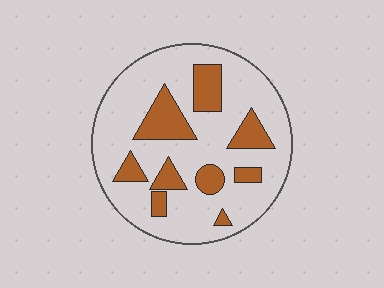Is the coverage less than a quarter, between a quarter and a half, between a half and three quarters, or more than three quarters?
Less than a quarter.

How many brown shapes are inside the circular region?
9.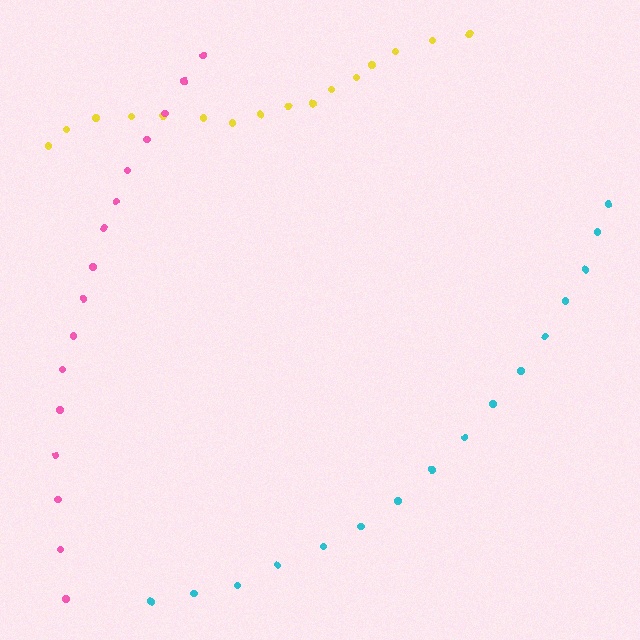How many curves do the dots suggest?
There are 3 distinct paths.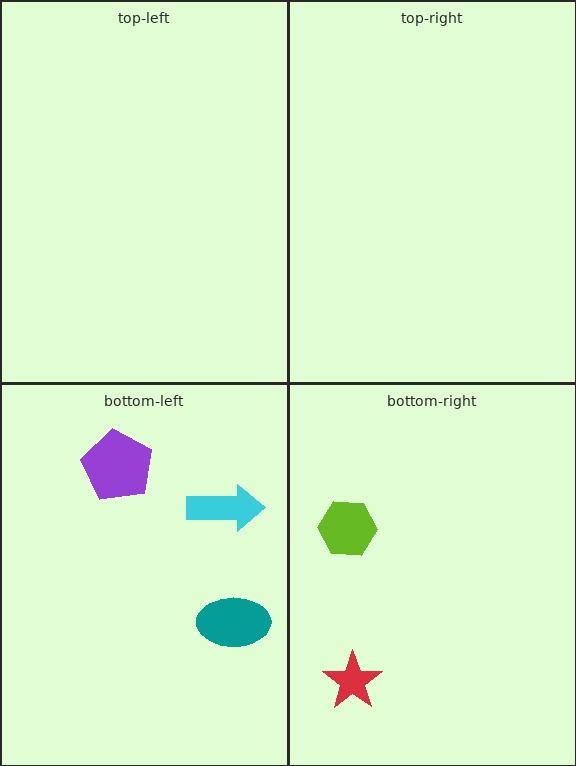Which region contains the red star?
The bottom-right region.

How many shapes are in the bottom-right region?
2.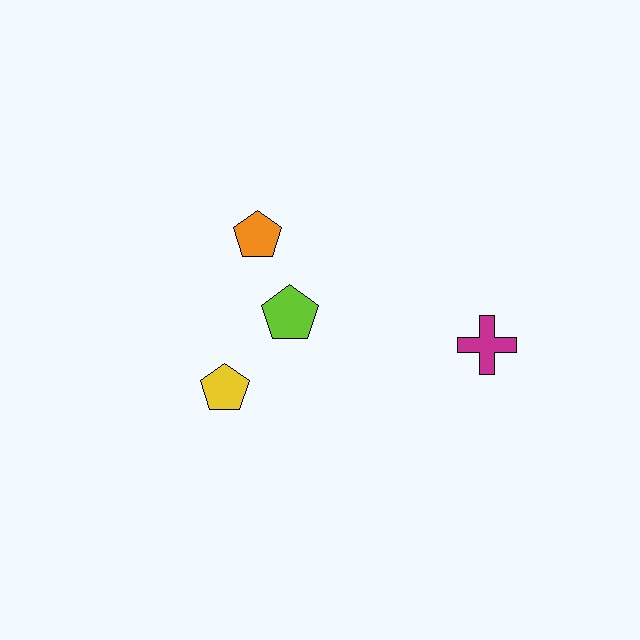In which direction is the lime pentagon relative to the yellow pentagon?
The lime pentagon is above the yellow pentagon.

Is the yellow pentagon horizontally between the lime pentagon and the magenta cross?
No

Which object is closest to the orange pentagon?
The lime pentagon is closest to the orange pentagon.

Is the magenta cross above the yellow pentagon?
Yes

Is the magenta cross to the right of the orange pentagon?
Yes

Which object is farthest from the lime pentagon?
The magenta cross is farthest from the lime pentagon.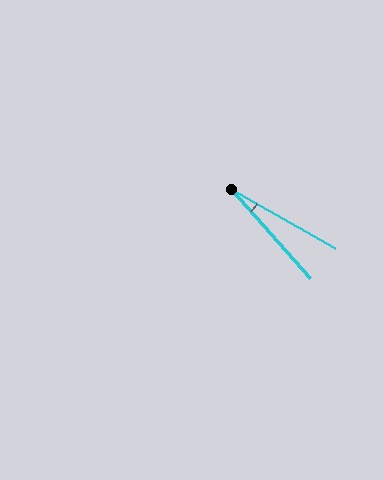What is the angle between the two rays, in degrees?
Approximately 19 degrees.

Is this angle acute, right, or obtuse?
It is acute.